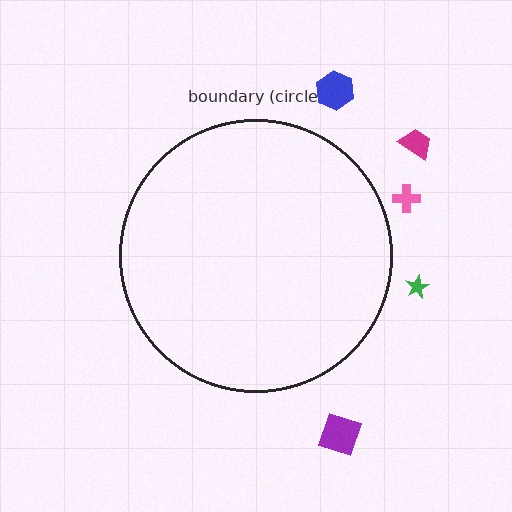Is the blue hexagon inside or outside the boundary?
Outside.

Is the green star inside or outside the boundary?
Outside.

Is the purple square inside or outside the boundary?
Outside.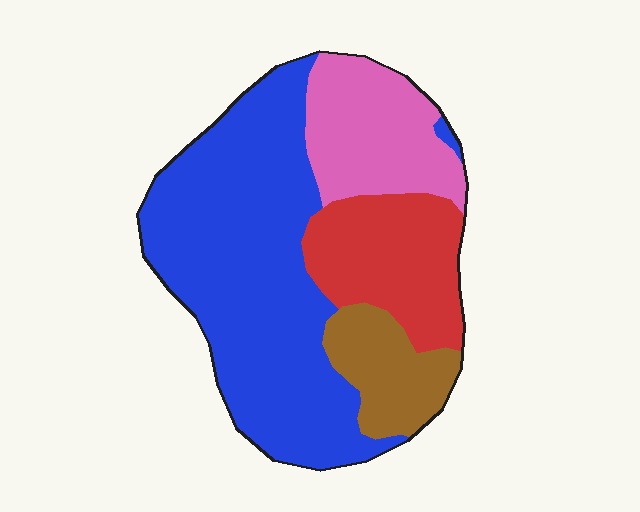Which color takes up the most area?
Blue, at roughly 50%.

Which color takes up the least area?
Brown, at roughly 10%.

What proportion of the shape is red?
Red takes up about one fifth (1/5) of the shape.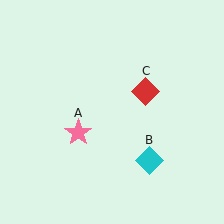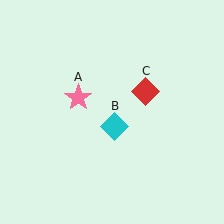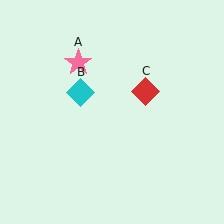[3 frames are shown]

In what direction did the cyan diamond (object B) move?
The cyan diamond (object B) moved up and to the left.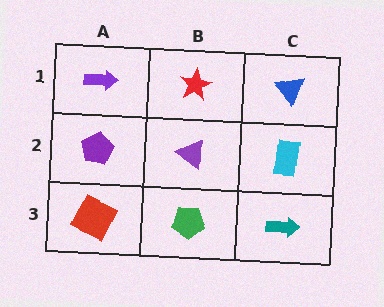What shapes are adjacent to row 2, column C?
A blue triangle (row 1, column C), a teal arrow (row 3, column C), a purple triangle (row 2, column B).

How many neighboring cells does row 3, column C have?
2.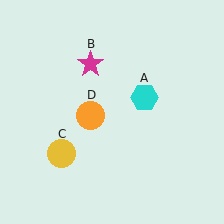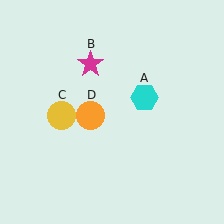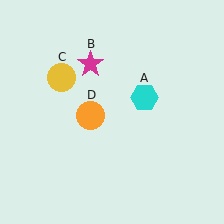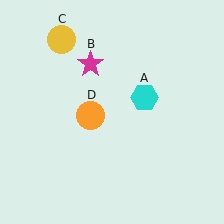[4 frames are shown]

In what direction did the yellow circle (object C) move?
The yellow circle (object C) moved up.